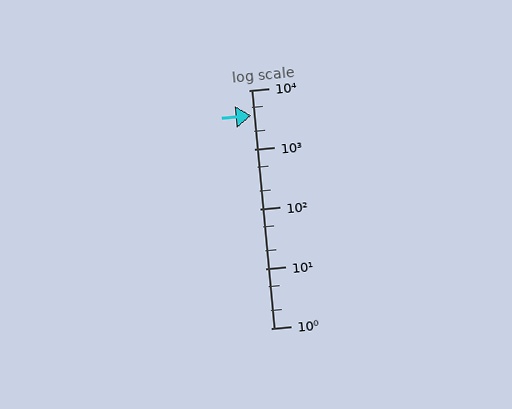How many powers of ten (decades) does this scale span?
The scale spans 4 decades, from 1 to 10000.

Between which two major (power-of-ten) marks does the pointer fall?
The pointer is between 1000 and 10000.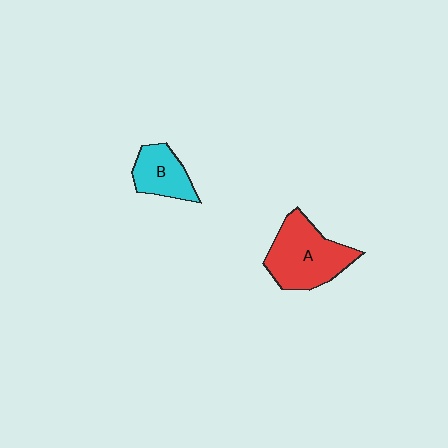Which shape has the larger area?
Shape A (red).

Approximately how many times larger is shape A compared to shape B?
Approximately 1.8 times.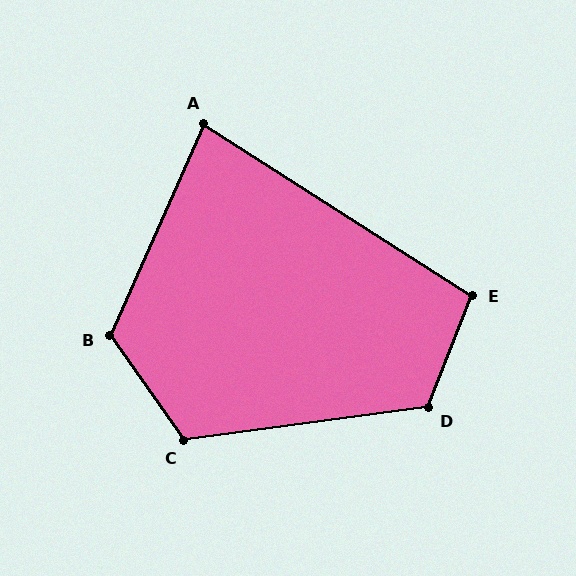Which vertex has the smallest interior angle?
A, at approximately 81 degrees.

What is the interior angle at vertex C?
Approximately 118 degrees (obtuse).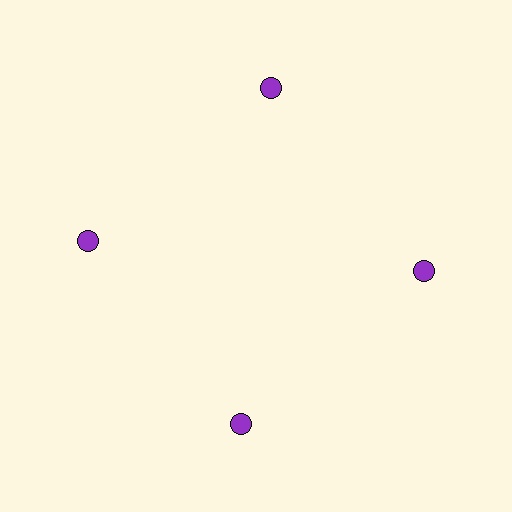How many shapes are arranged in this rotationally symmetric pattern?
There are 4 shapes, arranged in 4 groups of 1.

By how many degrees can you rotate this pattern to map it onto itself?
The pattern maps onto itself every 90 degrees of rotation.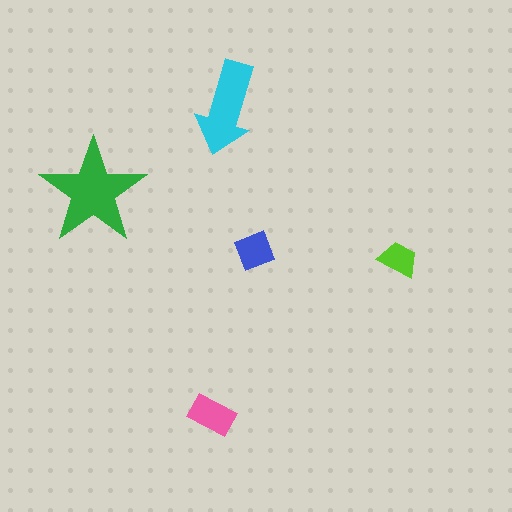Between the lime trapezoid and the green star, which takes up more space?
The green star.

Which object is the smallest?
The lime trapezoid.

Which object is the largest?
The green star.